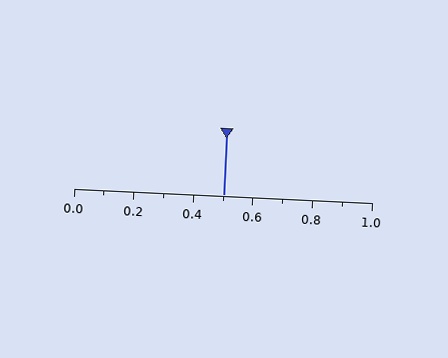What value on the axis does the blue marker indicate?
The marker indicates approximately 0.5.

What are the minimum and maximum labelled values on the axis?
The axis runs from 0.0 to 1.0.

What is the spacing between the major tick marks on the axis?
The major ticks are spaced 0.2 apart.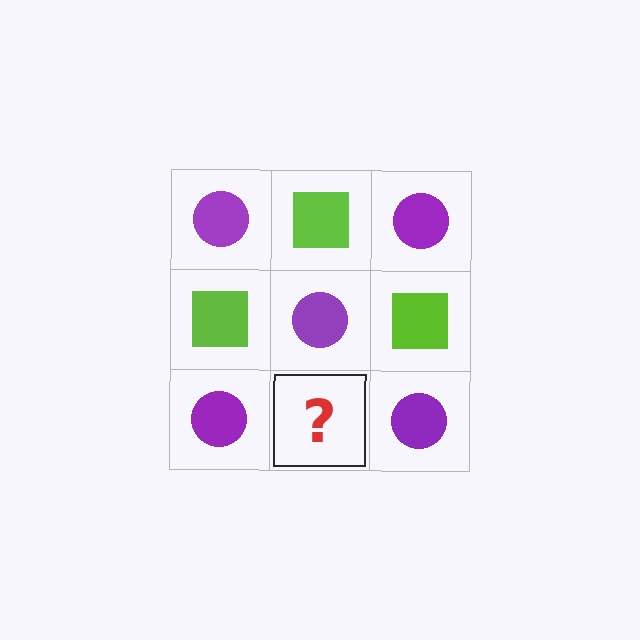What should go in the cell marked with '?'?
The missing cell should contain a lime square.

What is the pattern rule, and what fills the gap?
The rule is that it alternates purple circle and lime square in a checkerboard pattern. The gap should be filled with a lime square.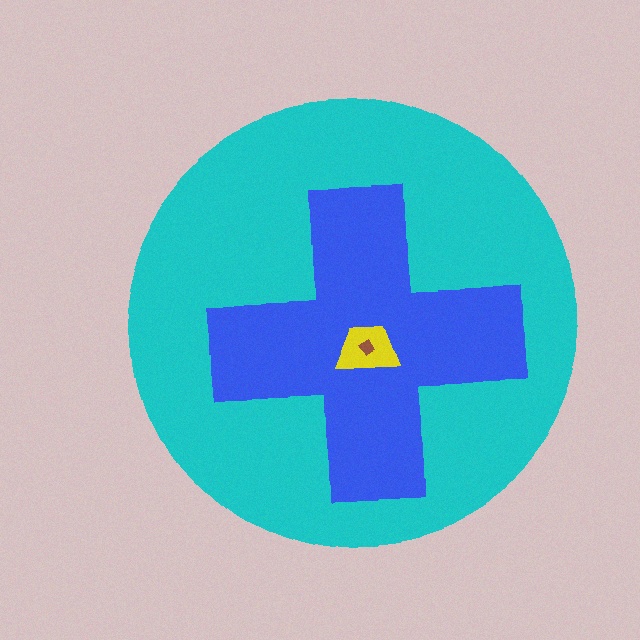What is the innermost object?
The brown diamond.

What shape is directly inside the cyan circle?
The blue cross.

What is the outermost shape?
The cyan circle.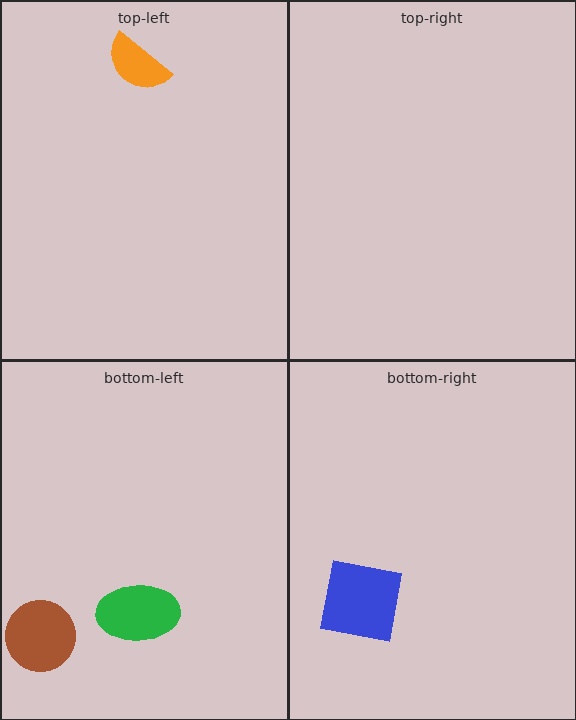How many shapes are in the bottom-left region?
2.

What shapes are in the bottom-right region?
The blue square.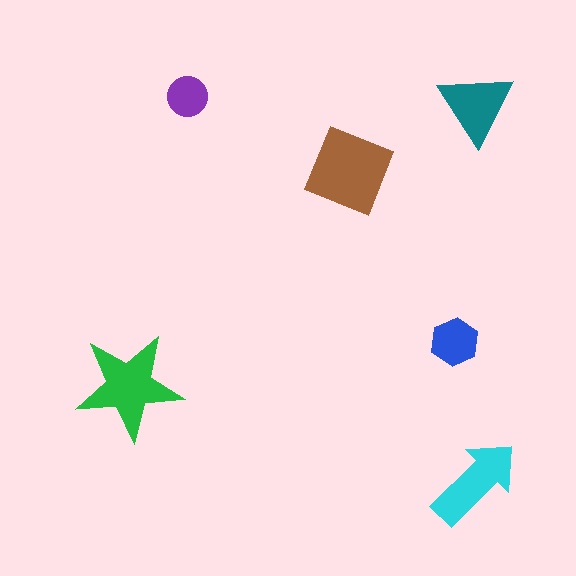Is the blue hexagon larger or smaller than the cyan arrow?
Smaller.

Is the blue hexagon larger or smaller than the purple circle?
Larger.